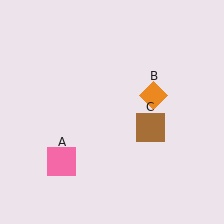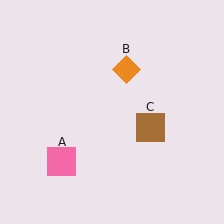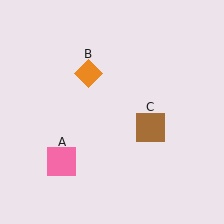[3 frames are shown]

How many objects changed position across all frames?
1 object changed position: orange diamond (object B).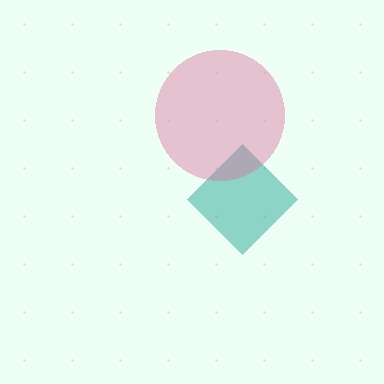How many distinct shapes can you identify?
There are 2 distinct shapes: a teal diamond, a pink circle.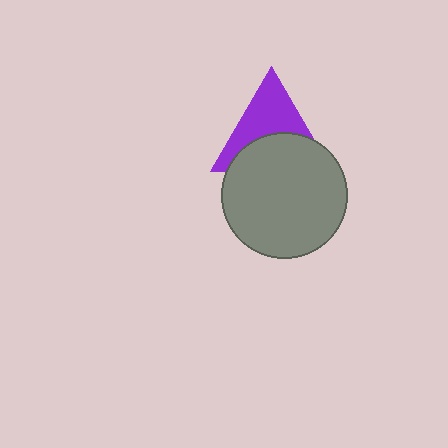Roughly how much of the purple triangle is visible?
About half of it is visible (roughly 53%).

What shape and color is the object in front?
The object in front is a gray circle.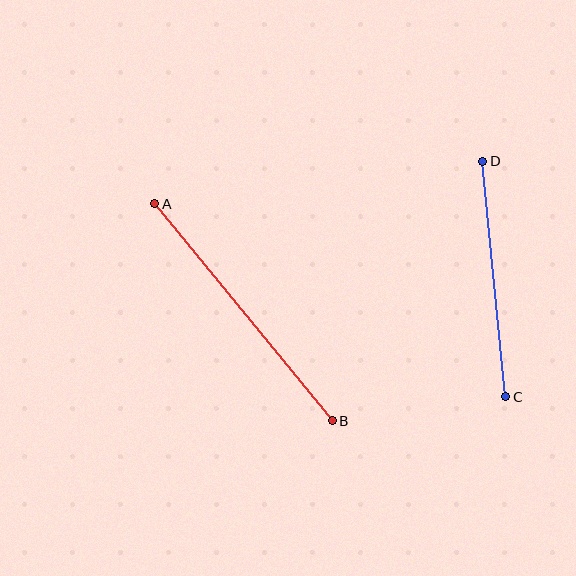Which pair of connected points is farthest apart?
Points A and B are farthest apart.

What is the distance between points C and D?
The distance is approximately 237 pixels.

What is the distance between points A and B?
The distance is approximately 280 pixels.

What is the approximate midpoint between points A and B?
The midpoint is at approximately (244, 312) pixels.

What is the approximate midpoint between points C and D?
The midpoint is at approximately (494, 279) pixels.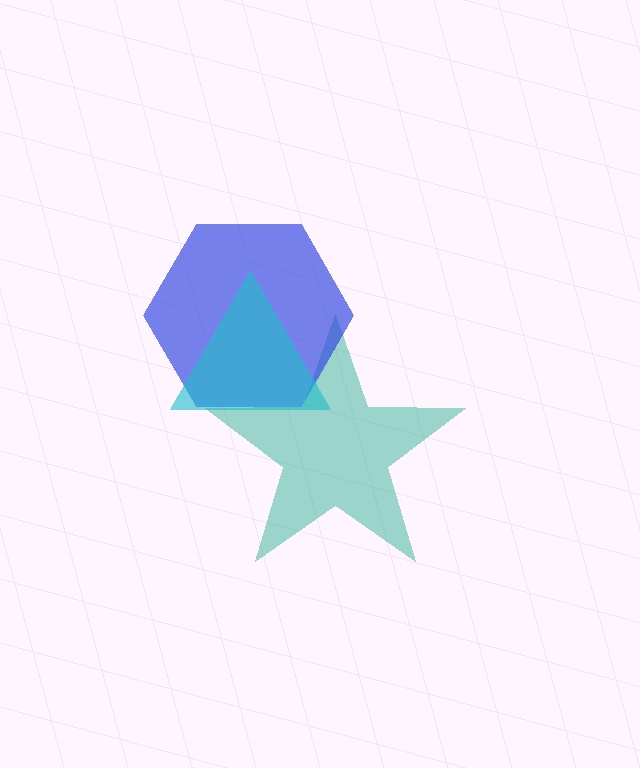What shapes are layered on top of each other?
The layered shapes are: a teal star, a blue hexagon, a cyan triangle.